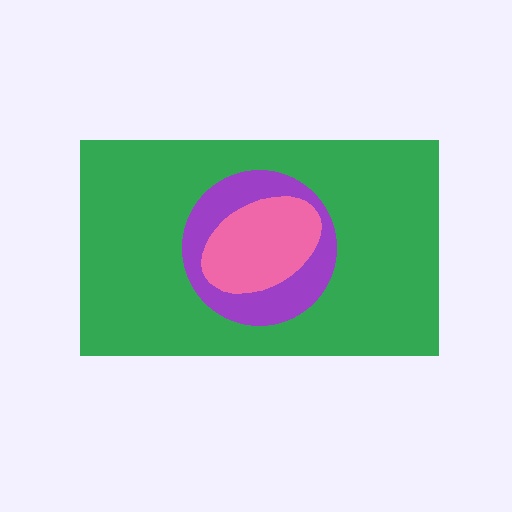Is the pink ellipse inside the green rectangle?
Yes.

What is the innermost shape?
The pink ellipse.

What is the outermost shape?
The green rectangle.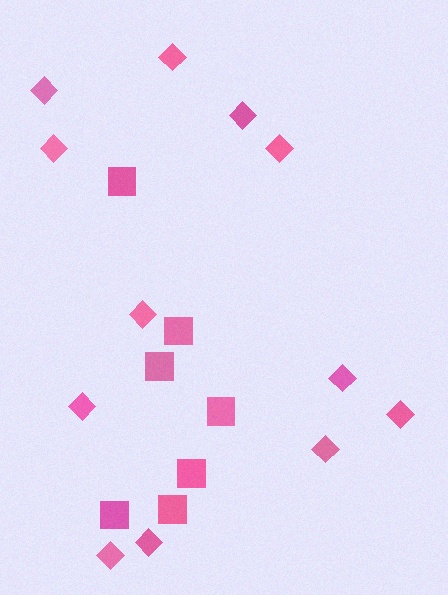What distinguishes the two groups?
There are 2 groups: one group of diamonds (12) and one group of squares (7).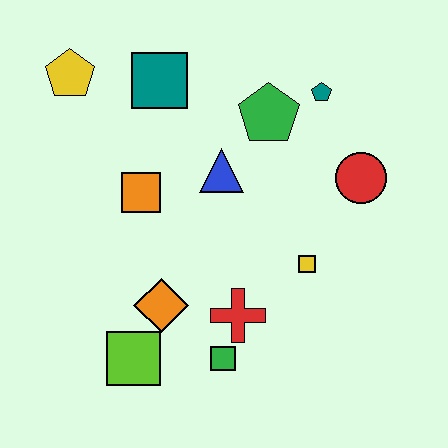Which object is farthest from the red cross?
The yellow pentagon is farthest from the red cross.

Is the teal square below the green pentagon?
No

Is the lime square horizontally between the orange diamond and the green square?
No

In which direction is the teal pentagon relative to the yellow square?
The teal pentagon is above the yellow square.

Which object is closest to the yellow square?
The red cross is closest to the yellow square.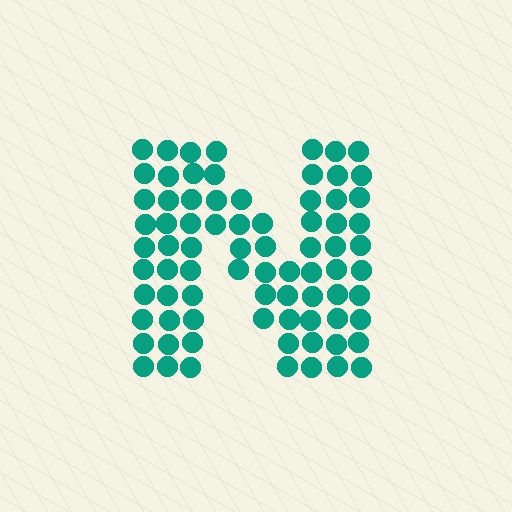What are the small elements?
The small elements are circles.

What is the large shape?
The large shape is the letter N.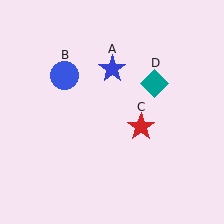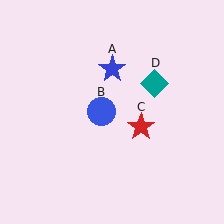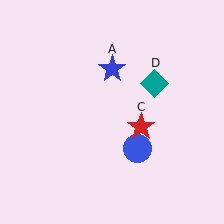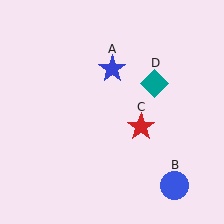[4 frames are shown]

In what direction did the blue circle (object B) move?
The blue circle (object B) moved down and to the right.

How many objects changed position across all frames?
1 object changed position: blue circle (object B).